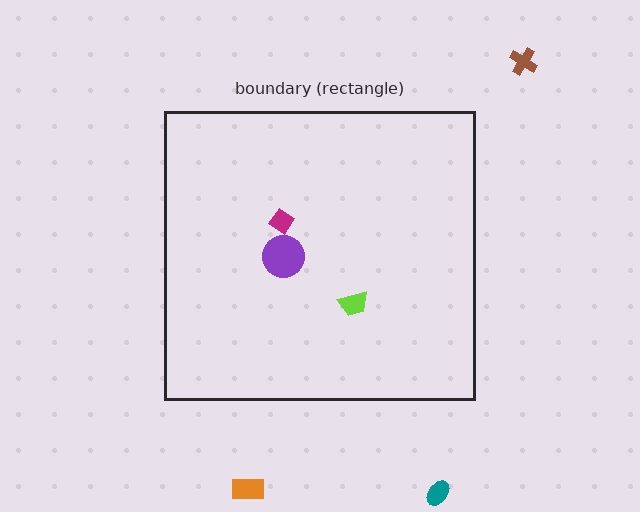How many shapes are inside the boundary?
3 inside, 3 outside.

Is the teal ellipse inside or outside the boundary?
Outside.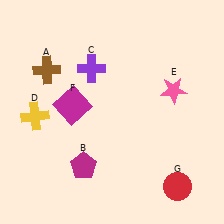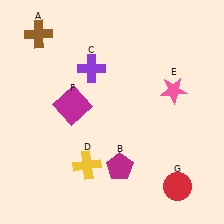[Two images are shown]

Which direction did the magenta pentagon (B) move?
The magenta pentagon (B) moved right.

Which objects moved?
The objects that moved are: the brown cross (A), the magenta pentagon (B), the yellow cross (D).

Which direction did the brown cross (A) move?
The brown cross (A) moved up.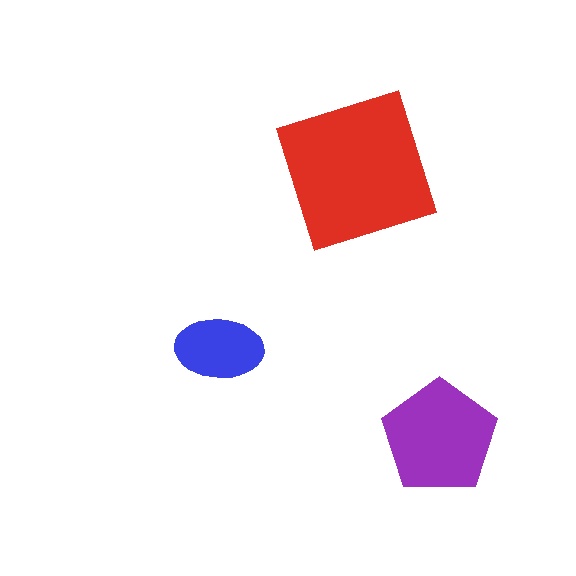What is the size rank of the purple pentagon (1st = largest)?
2nd.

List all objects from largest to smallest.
The red square, the purple pentagon, the blue ellipse.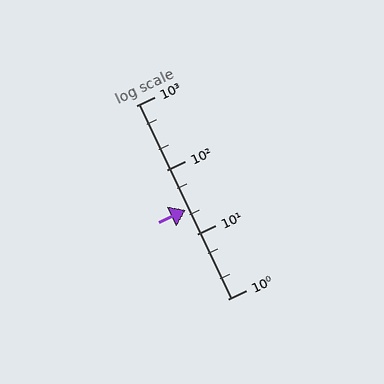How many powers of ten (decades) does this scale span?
The scale spans 3 decades, from 1 to 1000.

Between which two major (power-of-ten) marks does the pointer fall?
The pointer is between 10 and 100.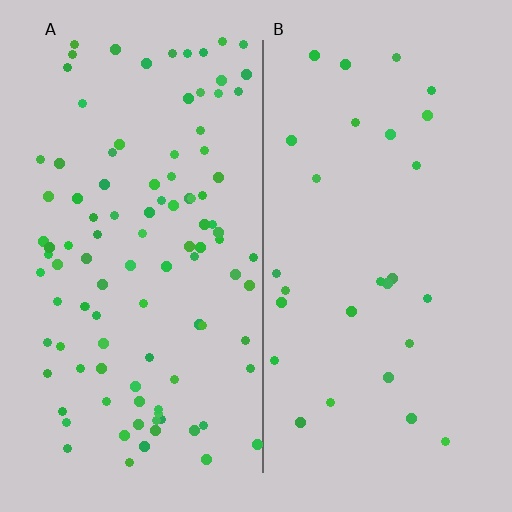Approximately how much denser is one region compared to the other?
Approximately 3.6× — region A over region B.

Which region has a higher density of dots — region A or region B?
A (the left).